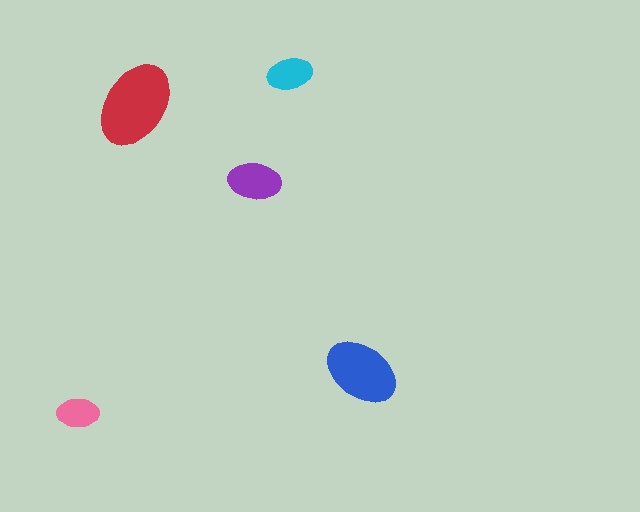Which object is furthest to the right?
The blue ellipse is rightmost.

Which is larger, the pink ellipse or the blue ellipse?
The blue one.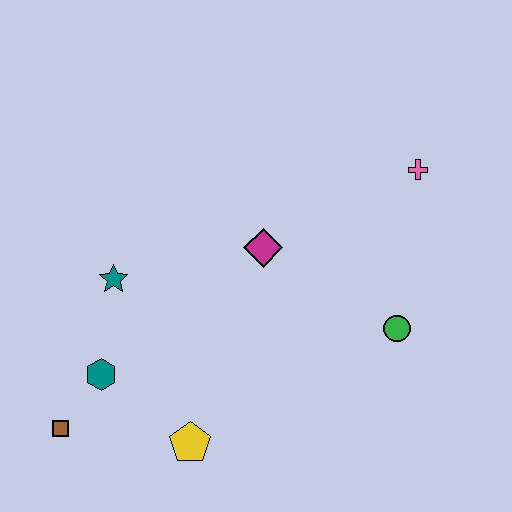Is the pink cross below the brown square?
No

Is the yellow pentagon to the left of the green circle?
Yes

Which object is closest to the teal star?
The teal hexagon is closest to the teal star.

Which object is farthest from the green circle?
The brown square is farthest from the green circle.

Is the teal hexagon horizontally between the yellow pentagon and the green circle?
No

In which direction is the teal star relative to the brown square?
The teal star is above the brown square.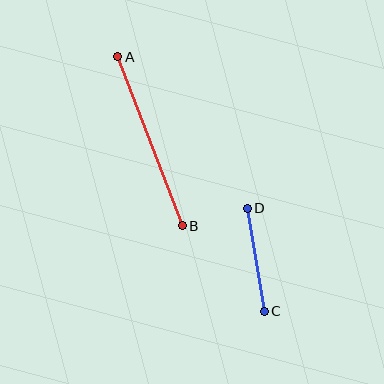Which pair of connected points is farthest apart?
Points A and B are farthest apart.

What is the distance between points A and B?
The distance is approximately 181 pixels.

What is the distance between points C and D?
The distance is approximately 104 pixels.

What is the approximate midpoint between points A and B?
The midpoint is at approximately (150, 141) pixels.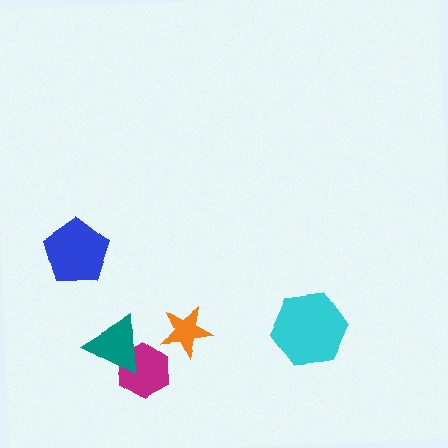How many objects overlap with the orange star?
0 objects overlap with the orange star.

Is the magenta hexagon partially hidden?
Yes, it is partially covered by another shape.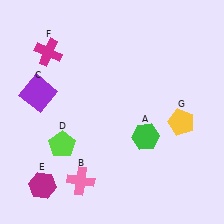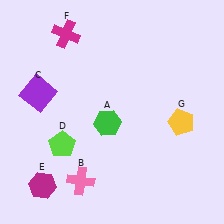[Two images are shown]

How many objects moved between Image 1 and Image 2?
2 objects moved between the two images.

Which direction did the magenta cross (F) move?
The magenta cross (F) moved up.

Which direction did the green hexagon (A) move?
The green hexagon (A) moved left.